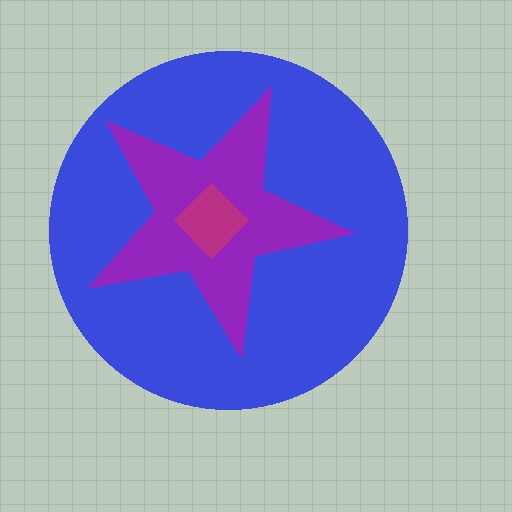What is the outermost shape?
The blue circle.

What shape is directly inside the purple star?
The magenta diamond.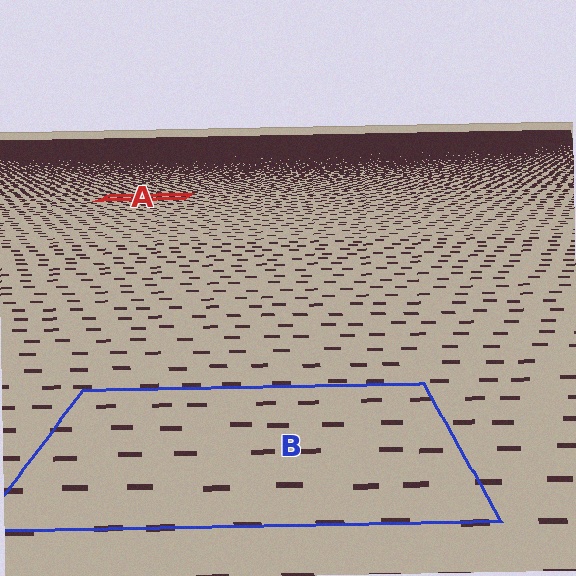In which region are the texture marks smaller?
The texture marks are smaller in region A, because it is farther away.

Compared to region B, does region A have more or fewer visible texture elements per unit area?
Region A has more texture elements per unit area — they are packed more densely because it is farther away.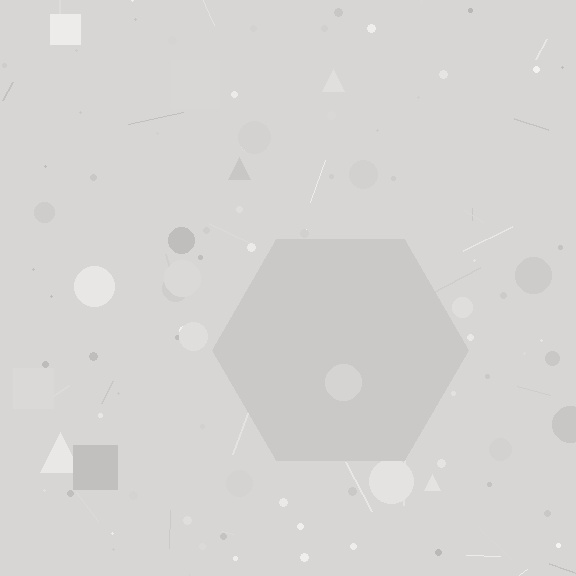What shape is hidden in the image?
A hexagon is hidden in the image.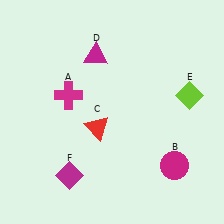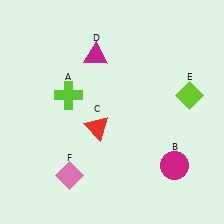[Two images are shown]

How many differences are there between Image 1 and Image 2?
There are 2 differences between the two images.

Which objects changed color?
A changed from magenta to lime. F changed from magenta to pink.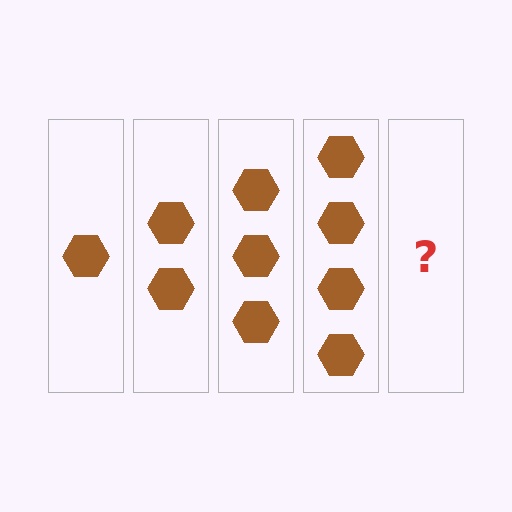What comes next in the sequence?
The next element should be 5 hexagons.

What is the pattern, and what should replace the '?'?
The pattern is that each step adds one more hexagon. The '?' should be 5 hexagons.